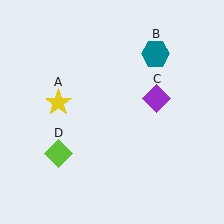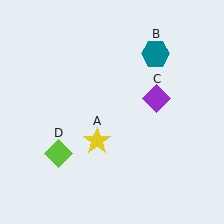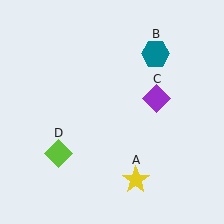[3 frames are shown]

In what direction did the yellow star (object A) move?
The yellow star (object A) moved down and to the right.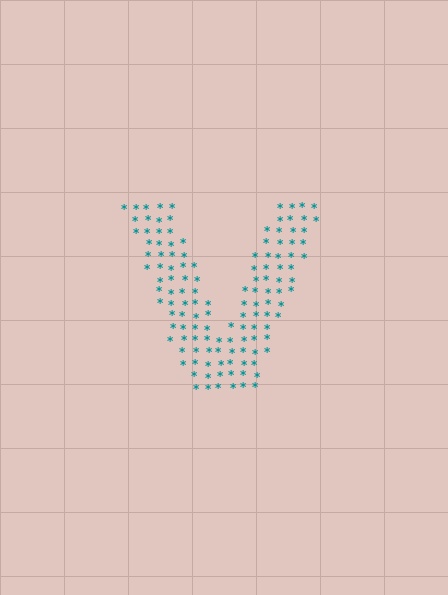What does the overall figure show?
The overall figure shows the letter V.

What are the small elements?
The small elements are asterisks.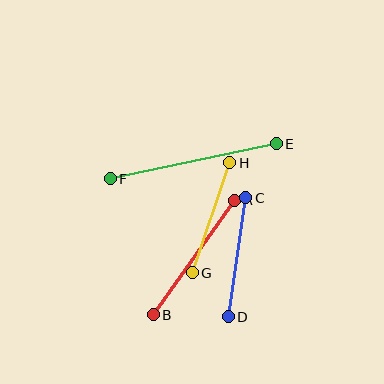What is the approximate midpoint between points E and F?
The midpoint is at approximately (193, 161) pixels.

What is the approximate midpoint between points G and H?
The midpoint is at approximately (211, 218) pixels.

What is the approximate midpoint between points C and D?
The midpoint is at approximately (237, 257) pixels.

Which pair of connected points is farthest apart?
Points E and F are farthest apart.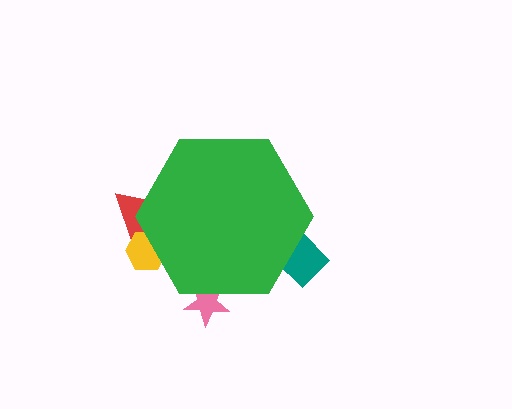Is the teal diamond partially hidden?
Yes, the teal diamond is partially hidden behind the green hexagon.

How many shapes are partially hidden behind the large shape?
4 shapes are partially hidden.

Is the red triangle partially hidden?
Yes, the red triangle is partially hidden behind the green hexagon.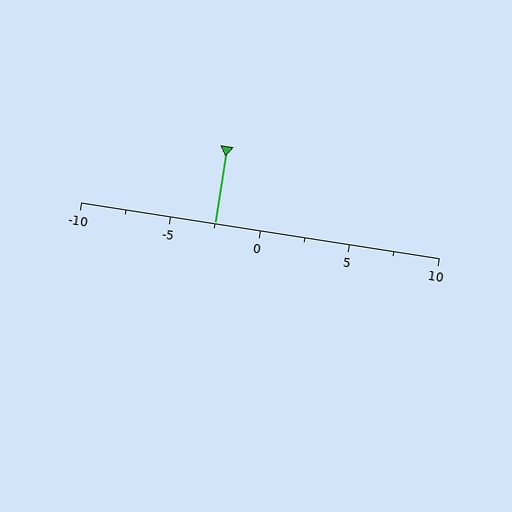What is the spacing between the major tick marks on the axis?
The major ticks are spaced 5 apart.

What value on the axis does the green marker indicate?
The marker indicates approximately -2.5.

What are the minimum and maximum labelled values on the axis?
The axis runs from -10 to 10.